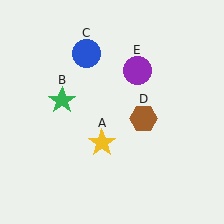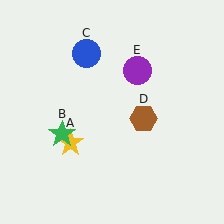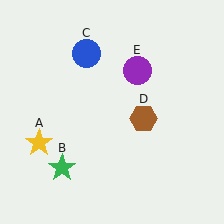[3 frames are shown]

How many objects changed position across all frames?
2 objects changed position: yellow star (object A), green star (object B).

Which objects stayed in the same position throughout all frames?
Blue circle (object C) and brown hexagon (object D) and purple circle (object E) remained stationary.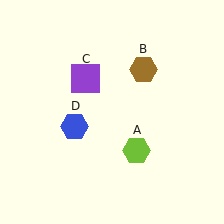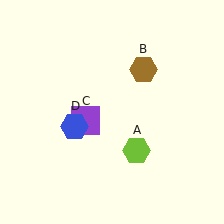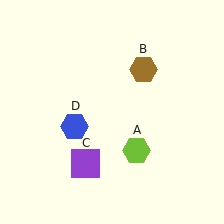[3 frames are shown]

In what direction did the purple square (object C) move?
The purple square (object C) moved down.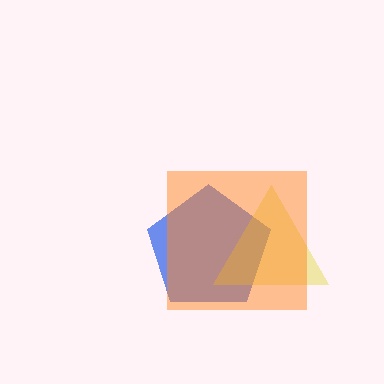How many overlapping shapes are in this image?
There are 3 overlapping shapes in the image.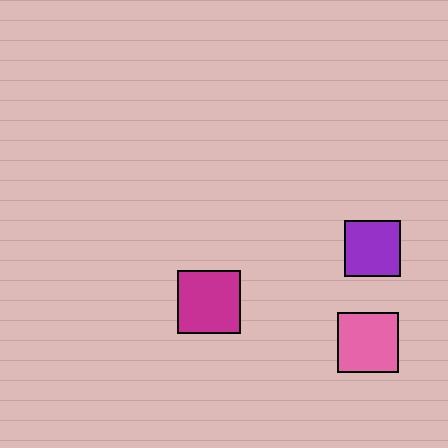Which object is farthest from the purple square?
The magenta square is farthest from the purple square.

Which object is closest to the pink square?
The purple square is closest to the pink square.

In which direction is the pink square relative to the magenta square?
The pink square is to the right of the magenta square.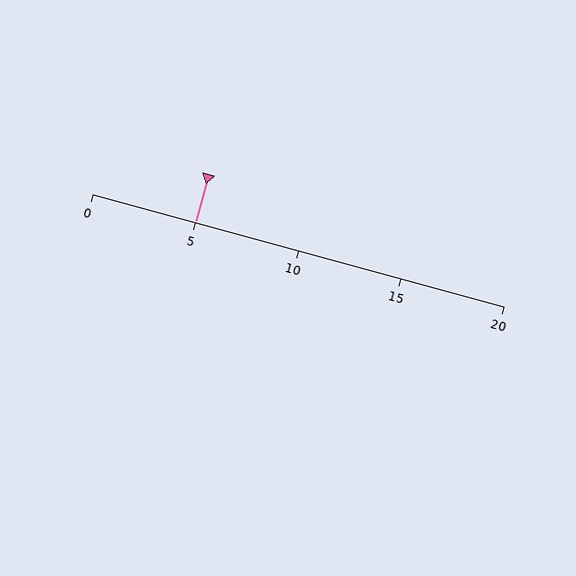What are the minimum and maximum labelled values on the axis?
The axis runs from 0 to 20.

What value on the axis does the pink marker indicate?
The marker indicates approximately 5.